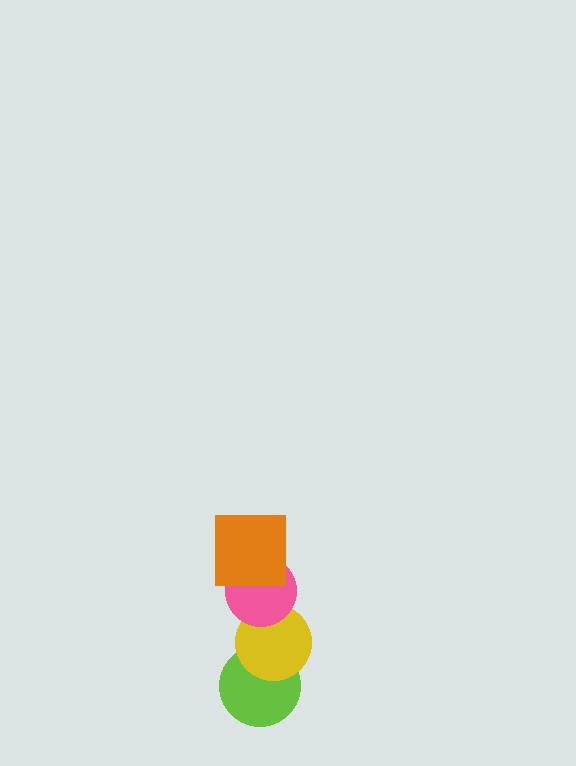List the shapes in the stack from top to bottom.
From top to bottom: the orange square, the pink circle, the yellow circle, the lime circle.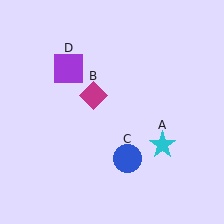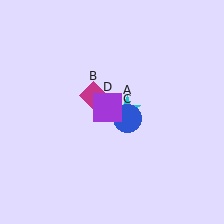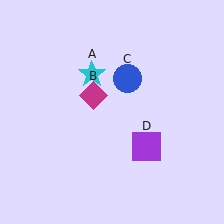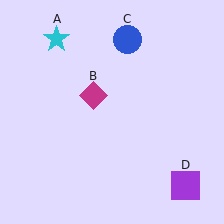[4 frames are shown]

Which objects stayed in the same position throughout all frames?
Magenta diamond (object B) remained stationary.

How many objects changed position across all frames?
3 objects changed position: cyan star (object A), blue circle (object C), purple square (object D).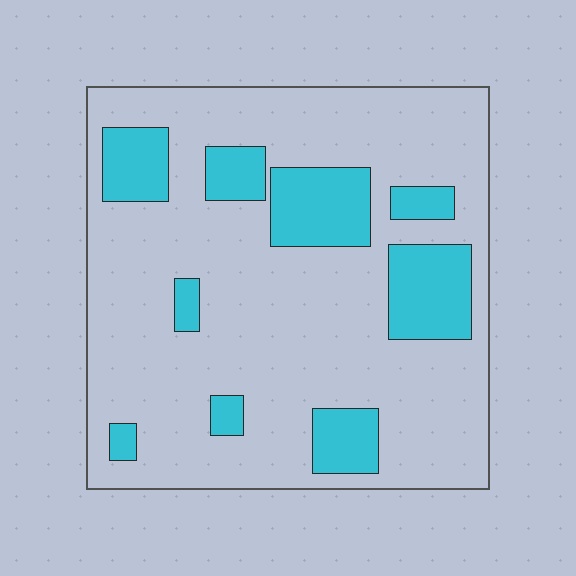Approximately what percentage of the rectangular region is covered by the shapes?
Approximately 20%.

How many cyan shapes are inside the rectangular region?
9.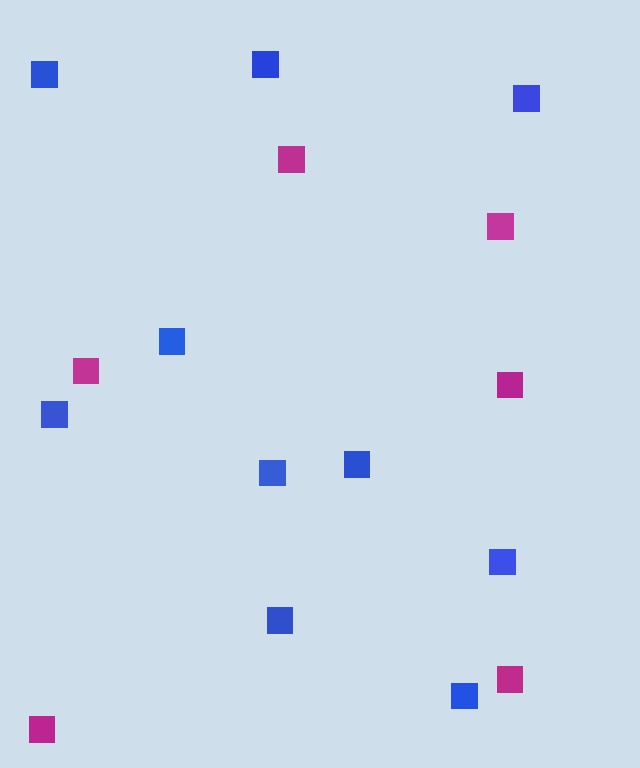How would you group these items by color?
There are 2 groups: one group of blue squares (10) and one group of magenta squares (6).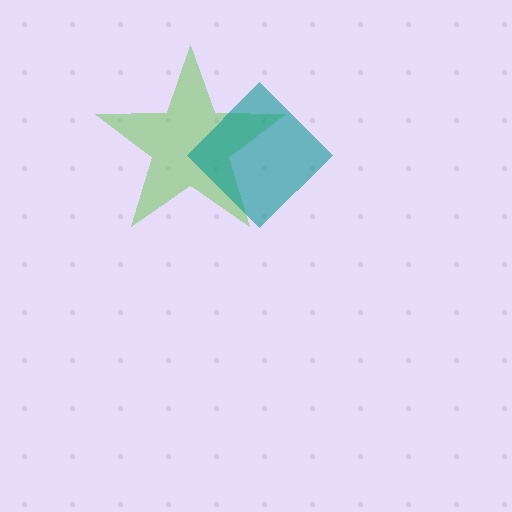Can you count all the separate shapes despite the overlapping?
Yes, there are 2 separate shapes.